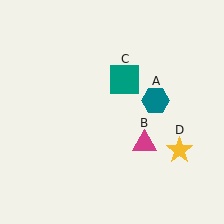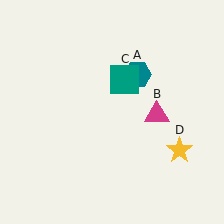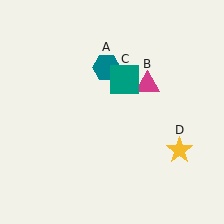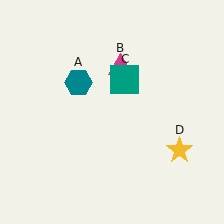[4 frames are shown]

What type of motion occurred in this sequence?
The teal hexagon (object A), magenta triangle (object B) rotated counterclockwise around the center of the scene.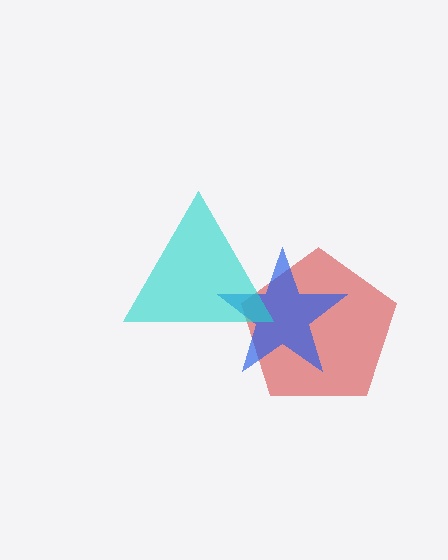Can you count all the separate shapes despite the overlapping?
Yes, there are 3 separate shapes.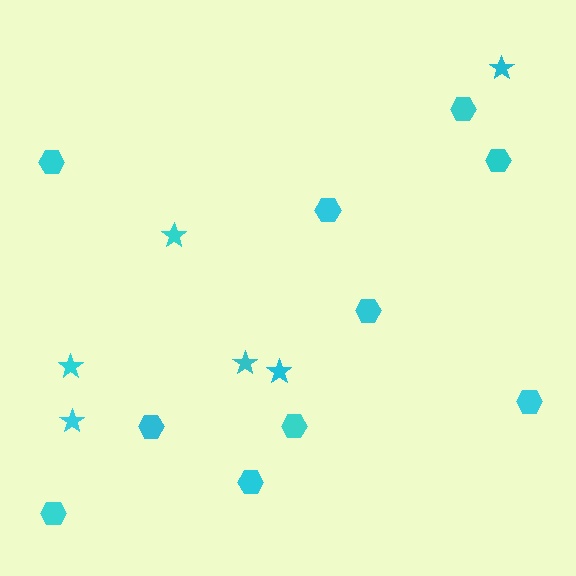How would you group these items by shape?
There are 2 groups: one group of hexagons (10) and one group of stars (6).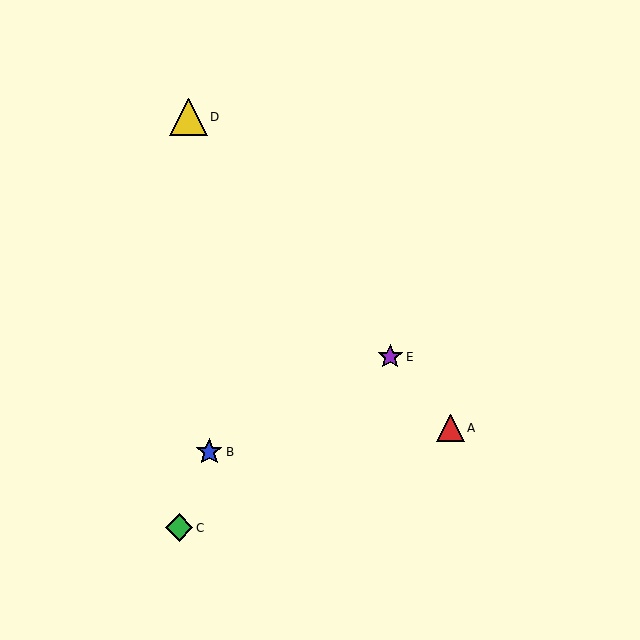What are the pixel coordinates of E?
Object E is at (390, 357).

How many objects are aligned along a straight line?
3 objects (A, D, E) are aligned along a straight line.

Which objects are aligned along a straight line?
Objects A, D, E are aligned along a straight line.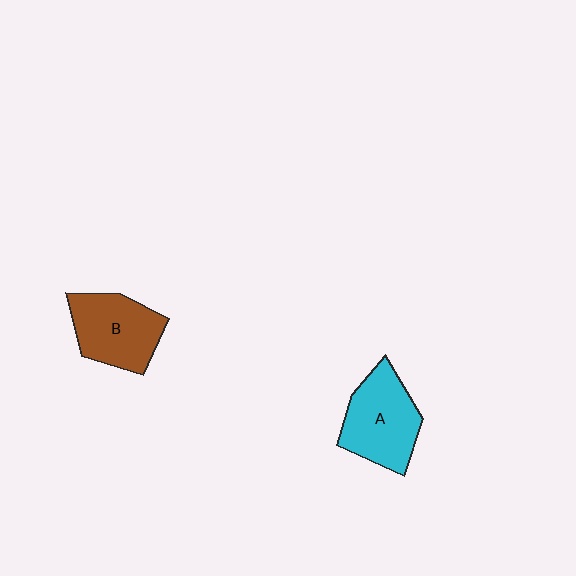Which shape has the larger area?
Shape A (cyan).